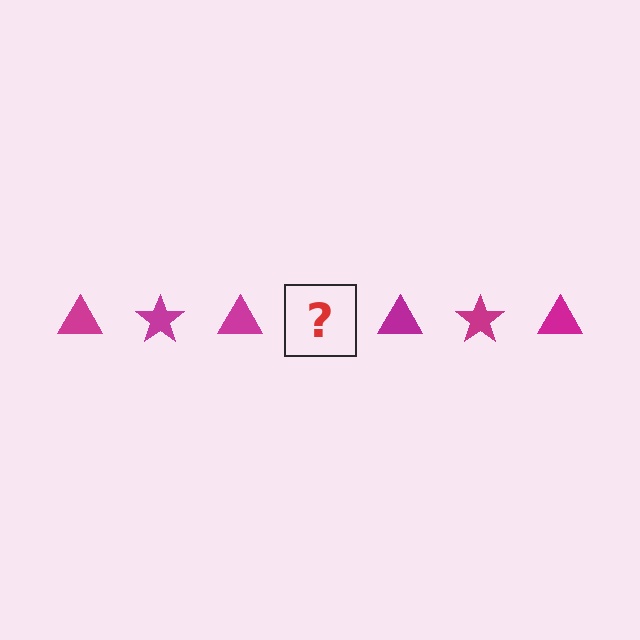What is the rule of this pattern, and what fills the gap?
The rule is that the pattern cycles through triangle, star shapes in magenta. The gap should be filled with a magenta star.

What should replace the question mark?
The question mark should be replaced with a magenta star.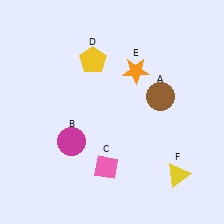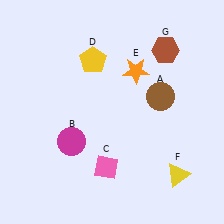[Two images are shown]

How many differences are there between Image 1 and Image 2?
There is 1 difference between the two images.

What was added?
A brown hexagon (G) was added in Image 2.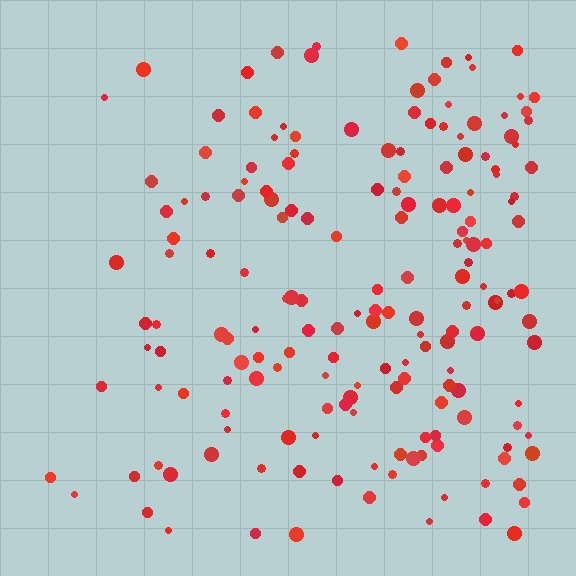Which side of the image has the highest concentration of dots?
The right.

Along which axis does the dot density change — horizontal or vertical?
Horizontal.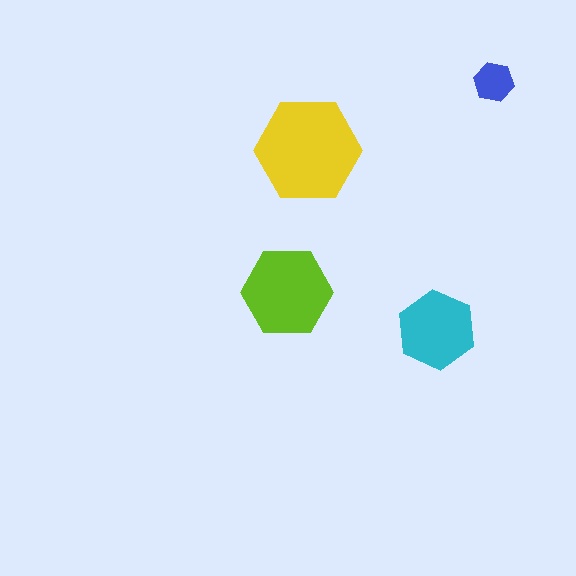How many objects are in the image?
There are 4 objects in the image.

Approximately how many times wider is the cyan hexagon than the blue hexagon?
About 2 times wider.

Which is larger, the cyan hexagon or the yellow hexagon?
The yellow one.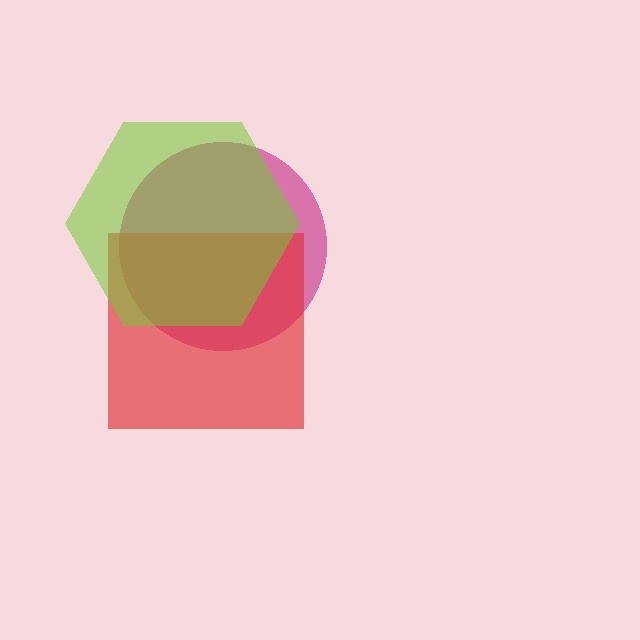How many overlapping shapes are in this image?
There are 3 overlapping shapes in the image.